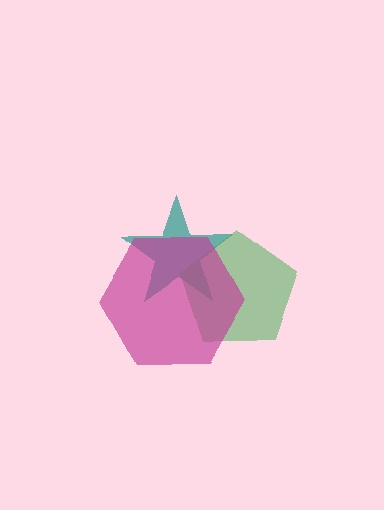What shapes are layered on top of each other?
The layered shapes are: a teal star, a green pentagon, a magenta hexagon.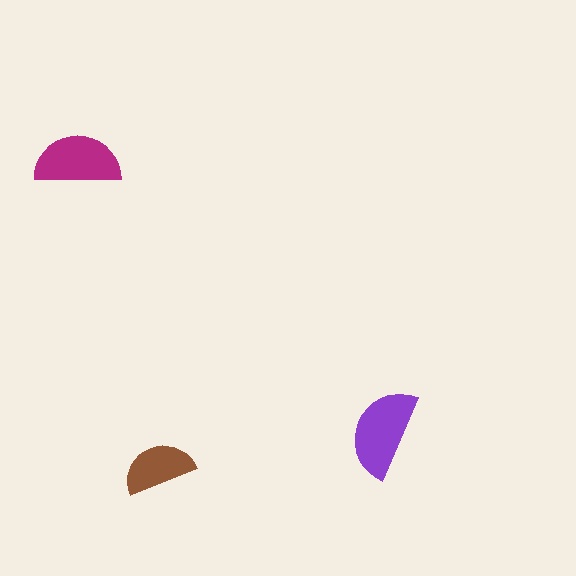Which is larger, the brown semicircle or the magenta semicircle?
The magenta one.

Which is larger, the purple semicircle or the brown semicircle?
The purple one.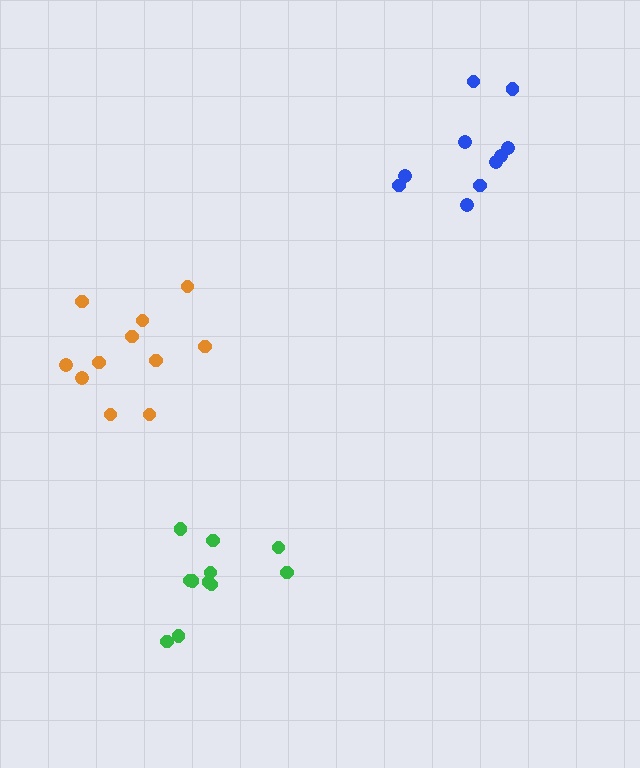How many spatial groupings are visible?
There are 3 spatial groupings.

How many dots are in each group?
Group 1: 11 dots, Group 2: 10 dots, Group 3: 11 dots (32 total).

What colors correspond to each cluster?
The clusters are colored: green, blue, orange.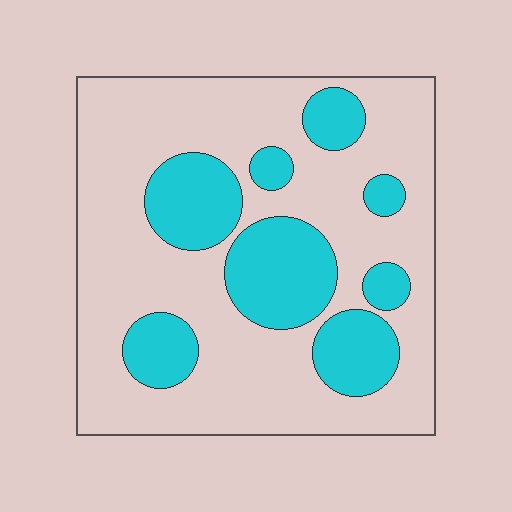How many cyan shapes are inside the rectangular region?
8.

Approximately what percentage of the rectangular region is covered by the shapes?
Approximately 30%.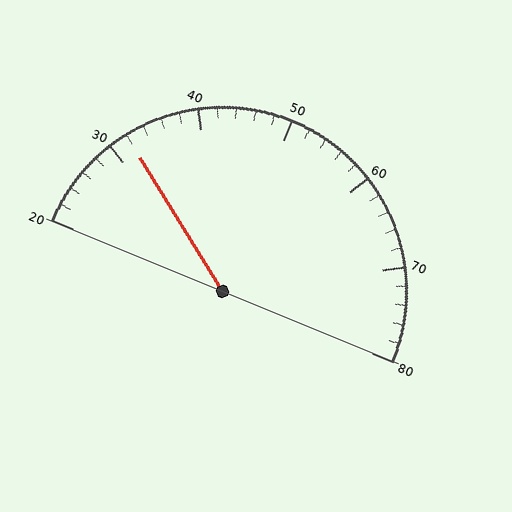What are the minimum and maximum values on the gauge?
The gauge ranges from 20 to 80.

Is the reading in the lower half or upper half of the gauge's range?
The reading is in the lower half of the range (20 to 80).